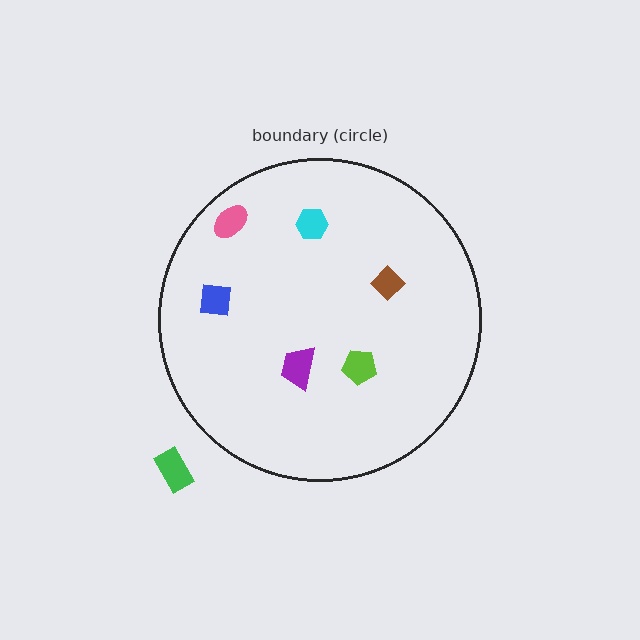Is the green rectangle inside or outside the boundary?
Outside.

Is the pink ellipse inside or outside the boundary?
Inside.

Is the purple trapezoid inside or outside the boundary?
Inside.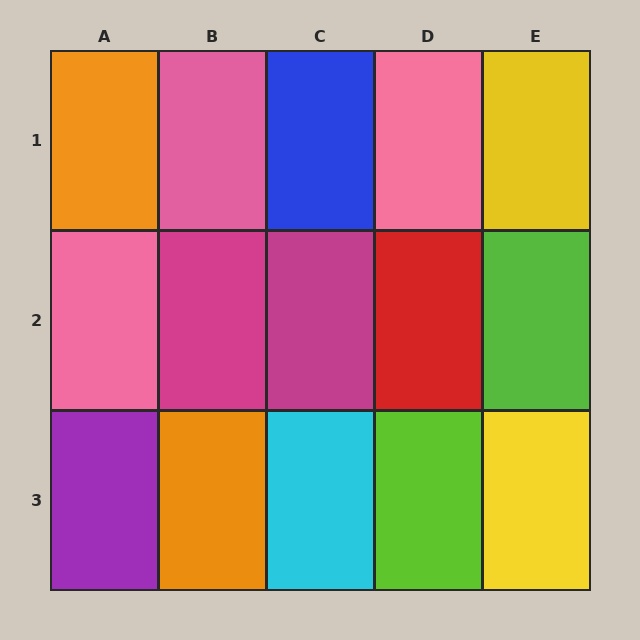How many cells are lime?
2 cells are lime.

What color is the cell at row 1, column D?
Pink.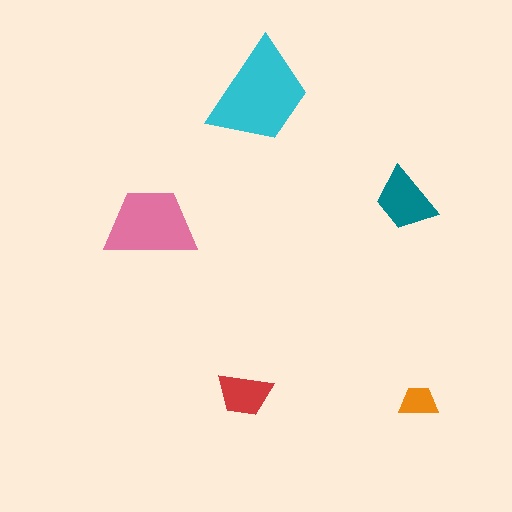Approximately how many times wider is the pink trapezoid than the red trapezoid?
About 1.5 times wider.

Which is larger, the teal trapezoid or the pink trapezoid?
The pink one.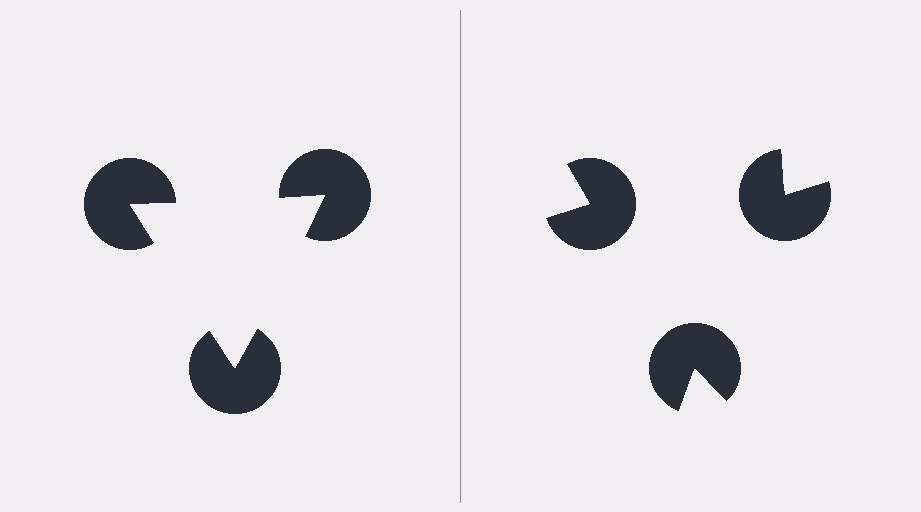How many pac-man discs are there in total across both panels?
6 — 3 on each side.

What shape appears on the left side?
An illusory triangle.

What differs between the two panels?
The pac-man discs are positioned identically on both sides; only the wedge orientations differ. On the left they align to a triangle; on the right they are misaligned.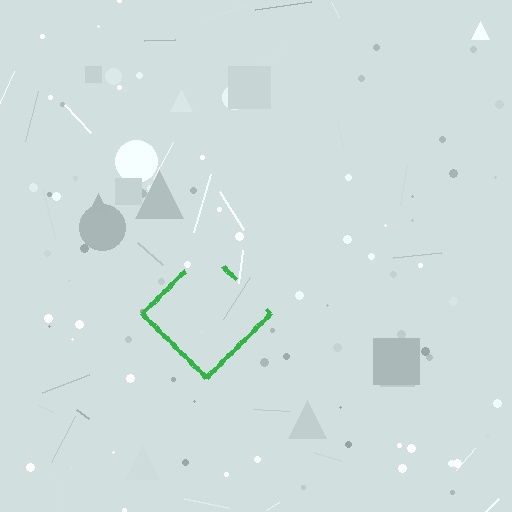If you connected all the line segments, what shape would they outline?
They would outline a diamond.